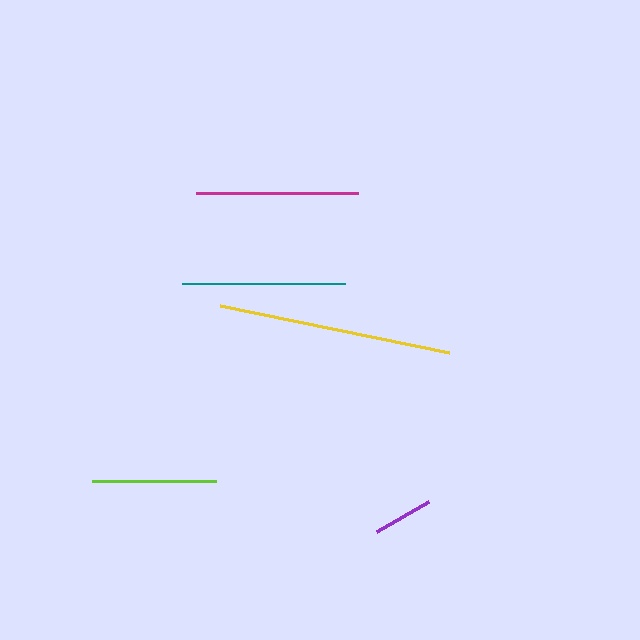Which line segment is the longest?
The yellow line is the longest at approximately 234 pixels.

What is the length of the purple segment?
The purple segment is approximately 60 pixels long.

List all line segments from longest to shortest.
From longest to shortest: yellow, teal, magenta, lime, purple.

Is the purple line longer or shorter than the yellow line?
The yellow line is longer than the purple line.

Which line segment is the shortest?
The purple line is the shortest at approximately 60 pixels.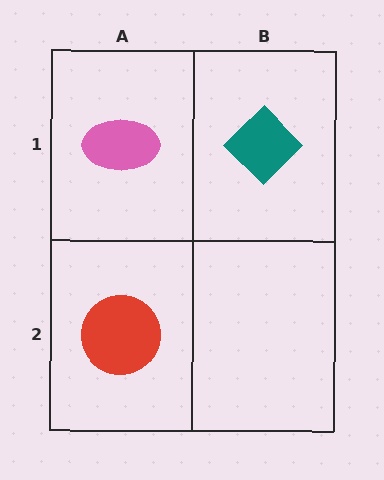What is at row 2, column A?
A red circle.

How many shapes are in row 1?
2 shapes.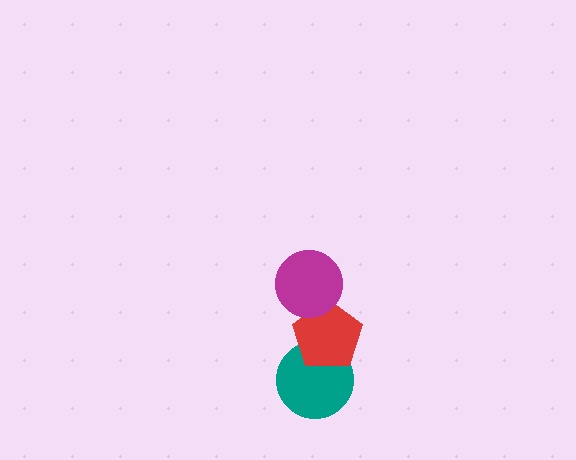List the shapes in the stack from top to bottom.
From top to bottom: the magenta circle, the red pentagon, the teal circle.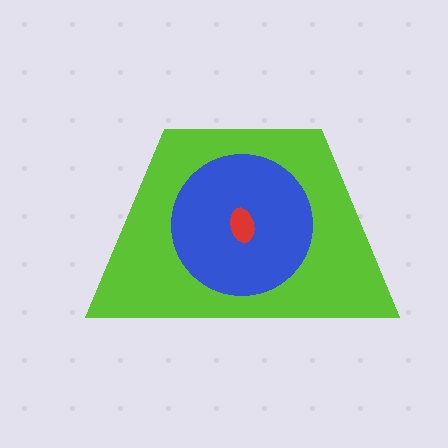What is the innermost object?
The red ellipse.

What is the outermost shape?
The lime trapezoid.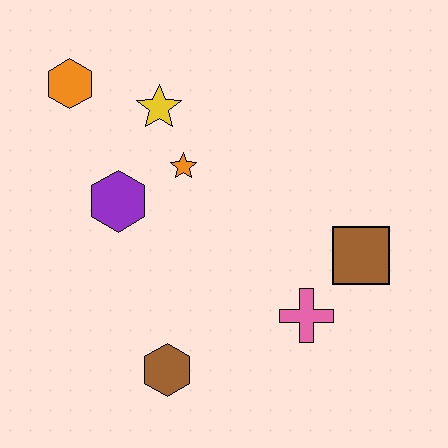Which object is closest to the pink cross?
The brown square is closest to the pink cross.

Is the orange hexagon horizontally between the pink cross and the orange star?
No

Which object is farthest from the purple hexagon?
The brown square is farthest from the purple hexagon.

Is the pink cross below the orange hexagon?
Yes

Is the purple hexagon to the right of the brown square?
No